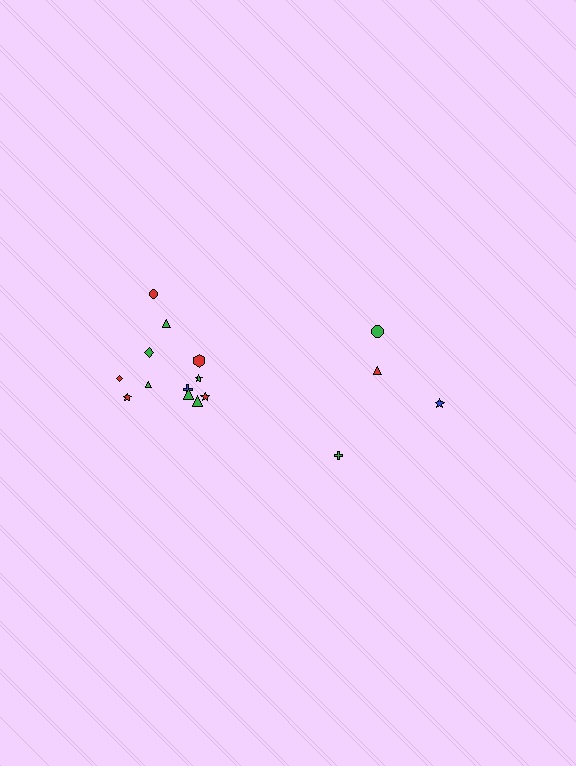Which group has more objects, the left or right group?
The left group.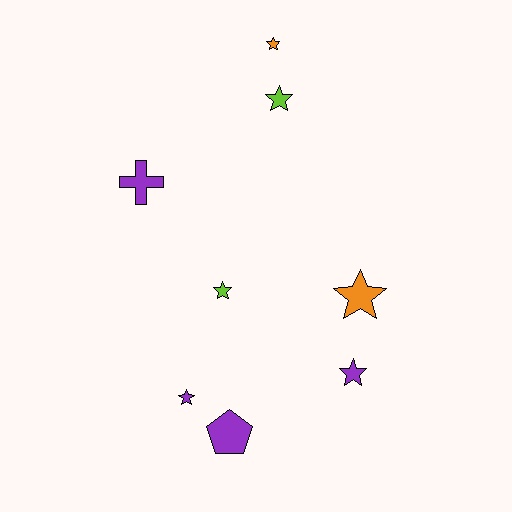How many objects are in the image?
There are 8 objects.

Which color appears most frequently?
Purple, with 4 objects.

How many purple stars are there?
There are 2 purple stars.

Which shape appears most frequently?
Star, with 6 objects.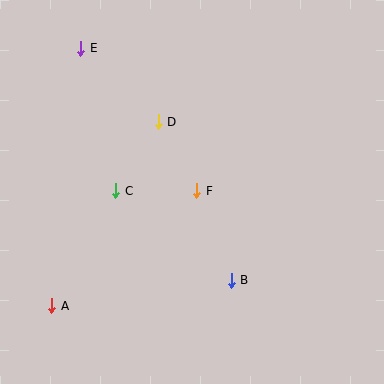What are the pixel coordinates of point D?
Point D is at (158, 122).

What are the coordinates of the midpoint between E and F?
The midpoint between E and F is at (139, 119).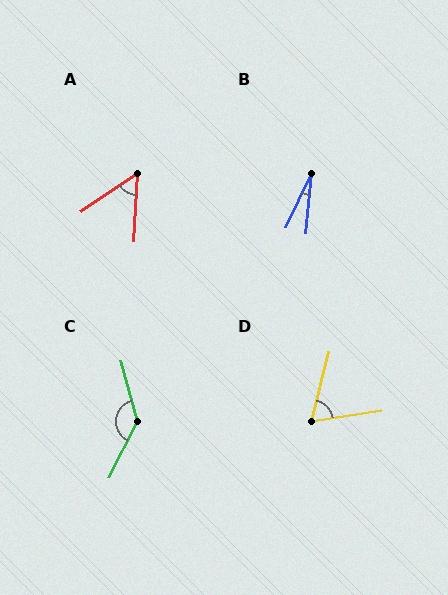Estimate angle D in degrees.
Approximately 67 degrees.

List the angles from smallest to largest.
B (20°), A (53°), D (67°), C (138°).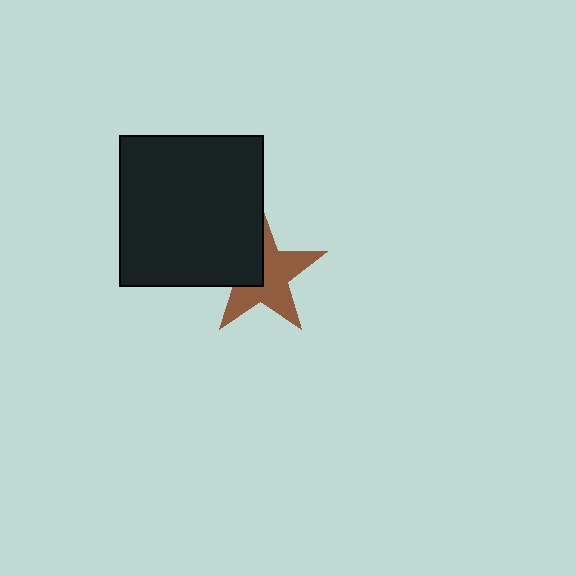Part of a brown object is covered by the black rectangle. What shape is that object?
It is a star.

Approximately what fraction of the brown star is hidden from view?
Roughly 38% of the brown star is hidden behind the black rectangle.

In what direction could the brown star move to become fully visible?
The brown star could move toward the lower-right. That would shift it out from behind the black rectangle entirely.